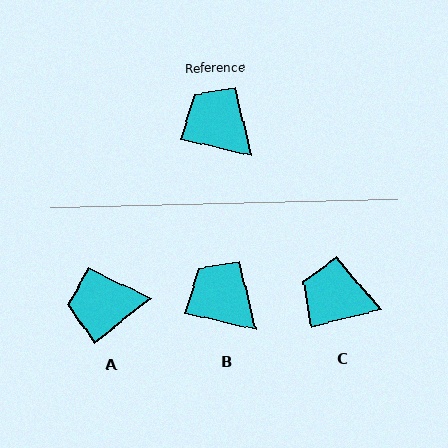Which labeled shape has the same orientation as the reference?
B.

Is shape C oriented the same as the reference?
No, it is off by about 27 degrees.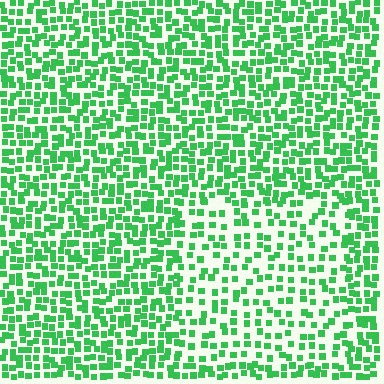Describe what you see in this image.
The image contains small green elements arranged at two different densities. A rectangle-shaped region is visible where the elements are less densely packed than the surrounding area.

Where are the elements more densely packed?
The elements are more densely packed outside the rectangle boundary.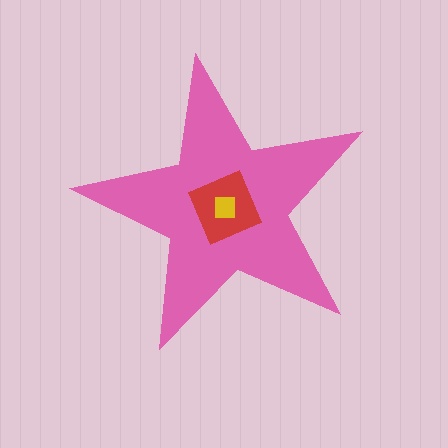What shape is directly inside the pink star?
The red diamond.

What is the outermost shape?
The pink star.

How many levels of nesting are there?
3.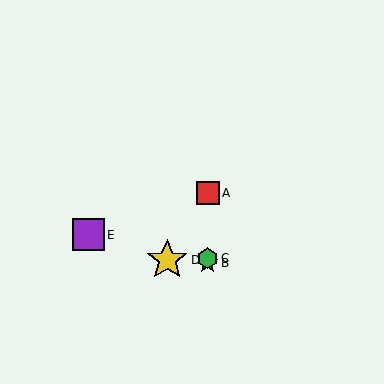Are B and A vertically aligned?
Yes, both are at x≈208.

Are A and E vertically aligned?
No, A is at x≈208 and E is at x≈89.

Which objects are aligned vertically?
Objects A, B, C are aligned vertically.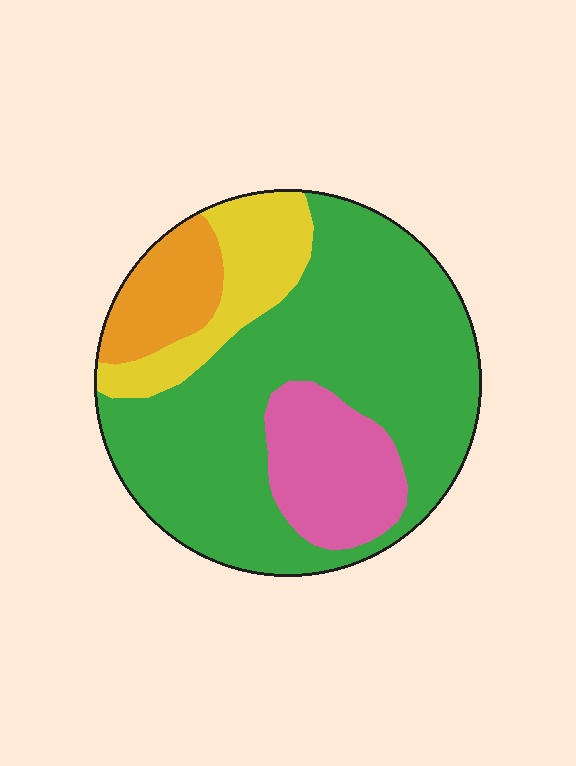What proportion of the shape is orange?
Orange takes up about one tenth (1/10) of the shape.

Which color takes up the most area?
Green, at roughly 60%.